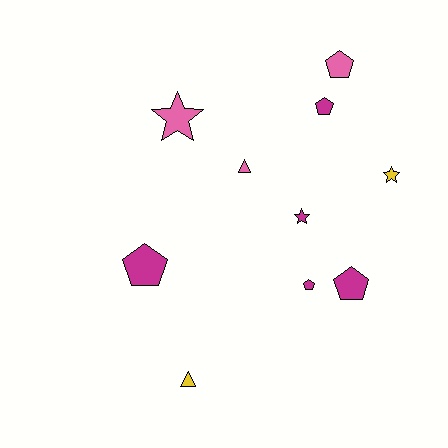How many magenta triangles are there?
There are no magenta triangles.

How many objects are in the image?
There are 10 objects.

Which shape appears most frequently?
Pentagon, with 5 objects.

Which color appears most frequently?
Magenta, with 5 objects.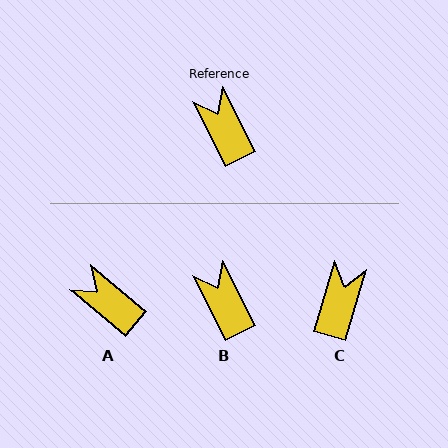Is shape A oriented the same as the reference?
No, it is off by about 23 degrees.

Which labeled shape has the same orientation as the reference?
B.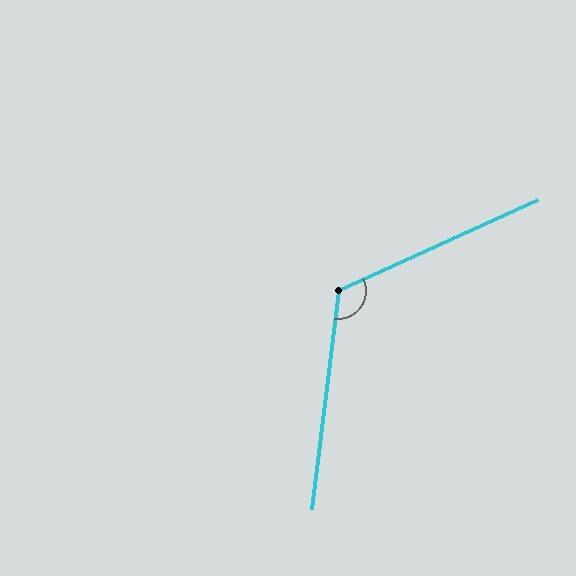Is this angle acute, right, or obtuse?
It is obtuse.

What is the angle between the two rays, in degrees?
Approximately 122 degrees.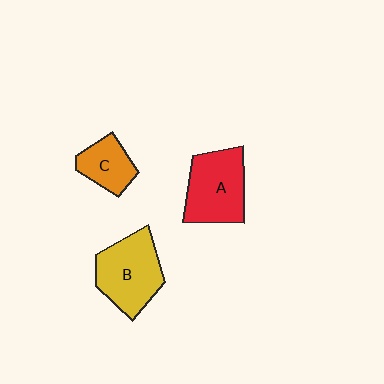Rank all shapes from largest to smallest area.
From largest to smallest: B (yellow), A (red), C (orange).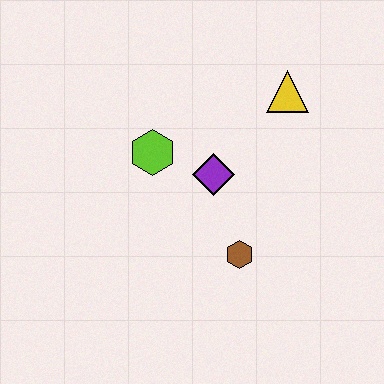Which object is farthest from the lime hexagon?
The yellow triangle is farthest from the lime hexagon.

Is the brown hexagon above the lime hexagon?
No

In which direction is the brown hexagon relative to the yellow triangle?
The brown hexagon is below the yellow triangle.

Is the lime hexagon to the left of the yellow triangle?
Yes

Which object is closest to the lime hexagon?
The purple diamond is closest to the lime hexagon.